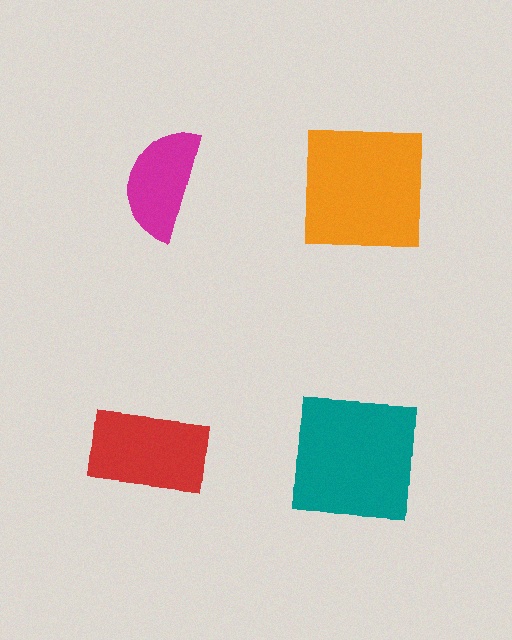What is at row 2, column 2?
A teal square.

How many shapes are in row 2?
2 shapes.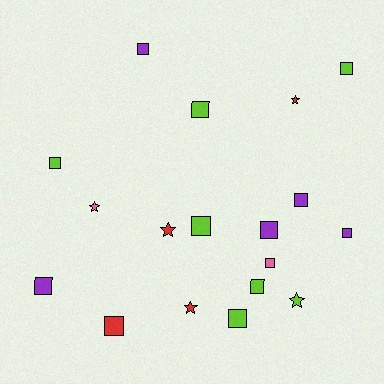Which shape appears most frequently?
Square, with 13 objects.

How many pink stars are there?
There is 1 pink star.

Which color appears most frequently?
Lime, with 7 objects.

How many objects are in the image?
There are 18 objects.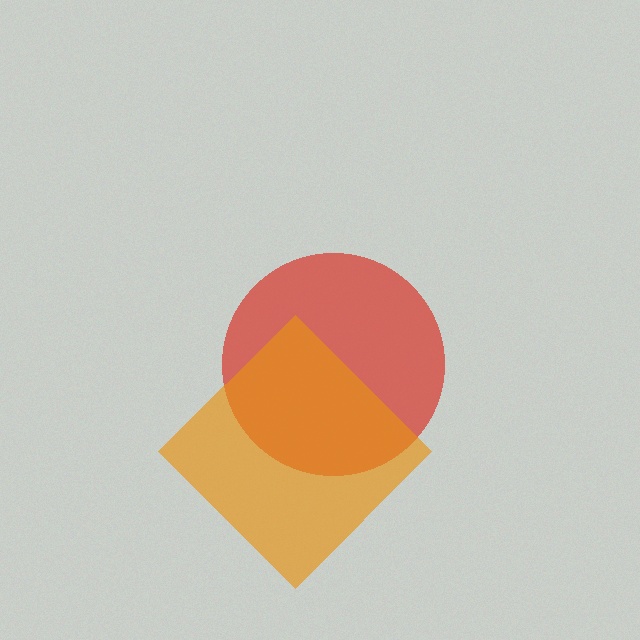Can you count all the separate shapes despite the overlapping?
Yes, there are 2 separate shapes.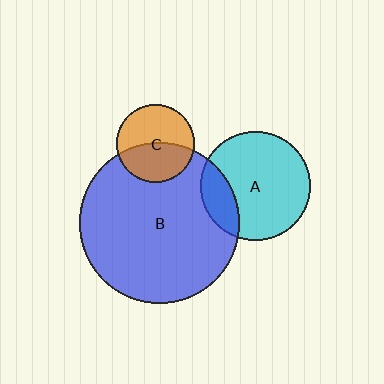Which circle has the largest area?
Circle B (blue).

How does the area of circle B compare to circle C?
Approximately 4.3 times.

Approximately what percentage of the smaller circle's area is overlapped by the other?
Approximately 20%.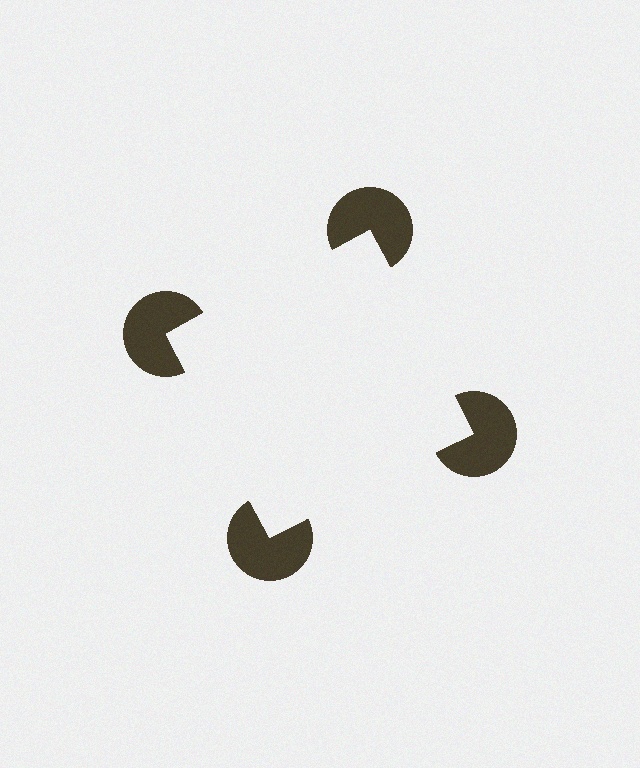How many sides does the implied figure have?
4 sides.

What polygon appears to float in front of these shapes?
An illusory square — its edges are inferred from the aligned wedge cuts in the pac-man discs, not physically drawn.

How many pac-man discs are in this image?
There are 4 — one at each vertex of the illusory square.